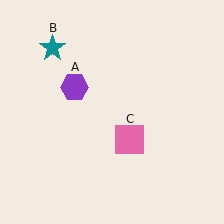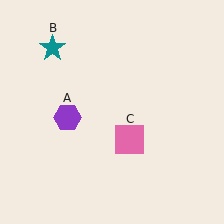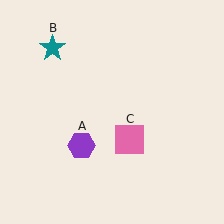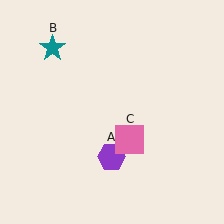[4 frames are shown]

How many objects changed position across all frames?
1 object changed position: purple hexagon (object A).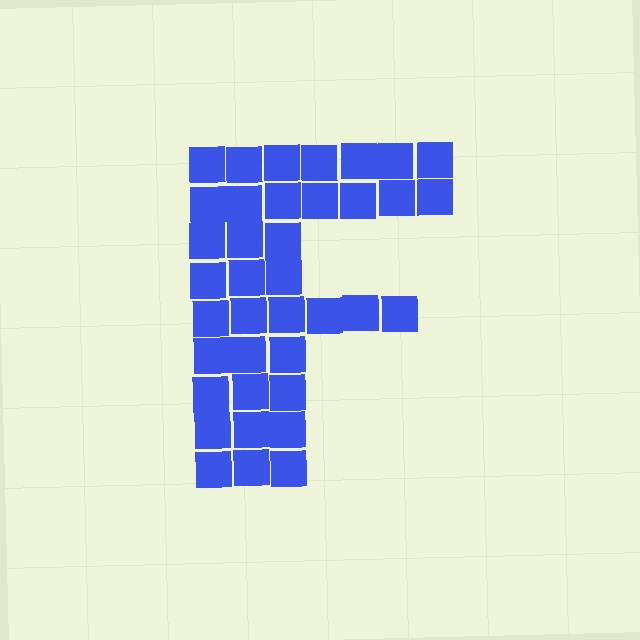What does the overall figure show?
The overall figure shows the letter F.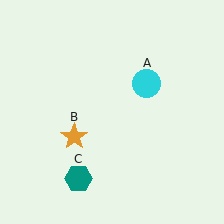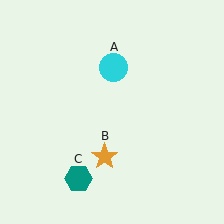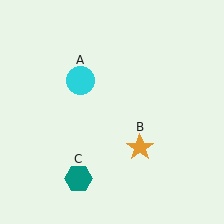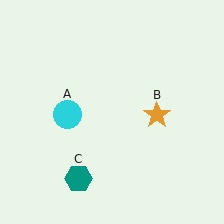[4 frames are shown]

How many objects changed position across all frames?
2 objects changed position: cyan circle (object A), orange star (object B).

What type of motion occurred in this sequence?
The cyan circle (object A), orange star (object B) rotated counterclockwise around the center of the scene.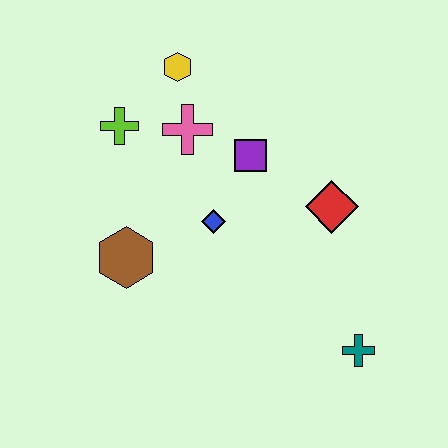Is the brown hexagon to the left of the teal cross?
Yes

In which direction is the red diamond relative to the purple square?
The red diamond is to the right of the purple square.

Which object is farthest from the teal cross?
The yellow hexagon is farthest from the teal cross.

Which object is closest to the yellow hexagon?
The pink cross is closest to the yellow hexagon.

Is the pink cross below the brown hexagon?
No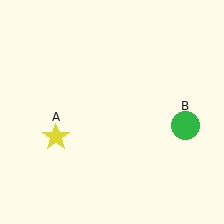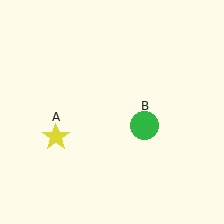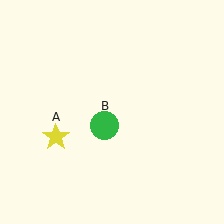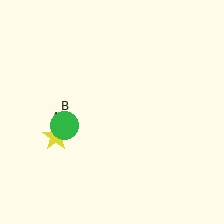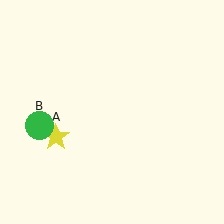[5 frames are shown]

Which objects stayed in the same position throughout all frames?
Yellow star (object A) remained stationary.